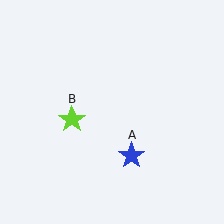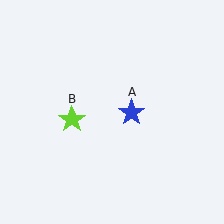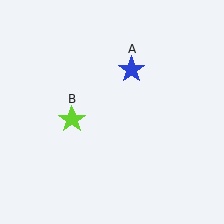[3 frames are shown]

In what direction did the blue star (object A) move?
The blue star (object A) moved up.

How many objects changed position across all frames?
1 object changed position: blue star (object A).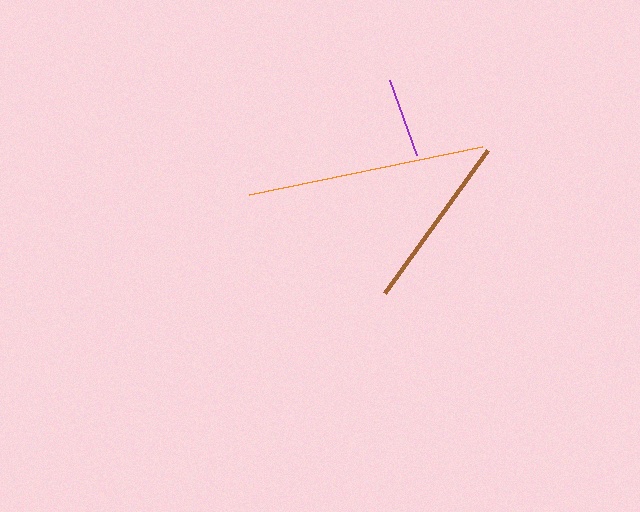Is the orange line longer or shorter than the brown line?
The orange line is longer than the brown line.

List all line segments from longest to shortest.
From longest to shortest: orange, brown, purple.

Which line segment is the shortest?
The purple line is the shortest at approximately 80 pixels.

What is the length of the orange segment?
The orange segment is approximately 238 pixels long.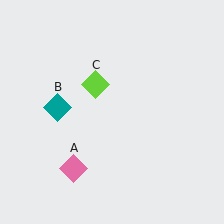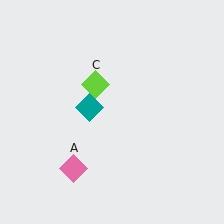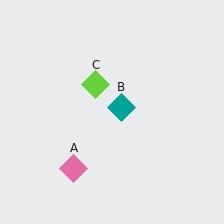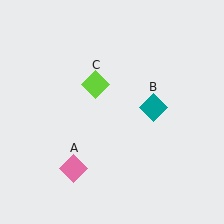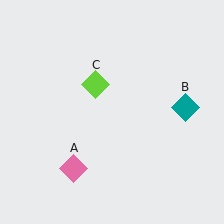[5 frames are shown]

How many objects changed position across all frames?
1 object changed position: teal diamond (object B).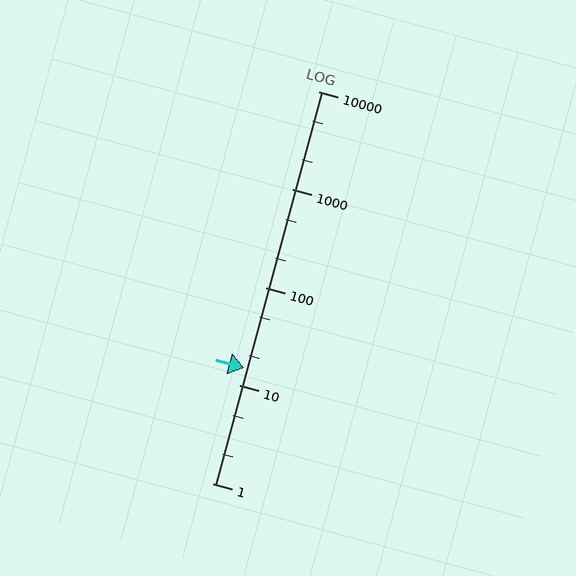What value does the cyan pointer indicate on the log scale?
The pointer indicates approximately 15.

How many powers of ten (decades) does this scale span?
The scale spans 4 decades, from 1 to 10000.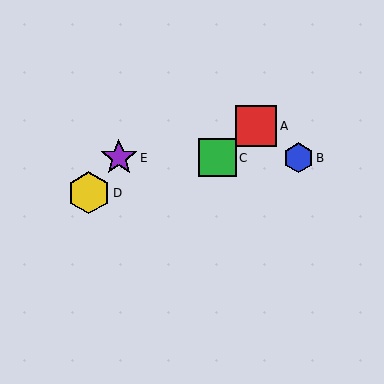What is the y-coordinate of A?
Object A is at y≈126.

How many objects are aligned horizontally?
3 objects (B, C, E) are aligned horizontally.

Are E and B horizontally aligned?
Yes, both are at y≈158.